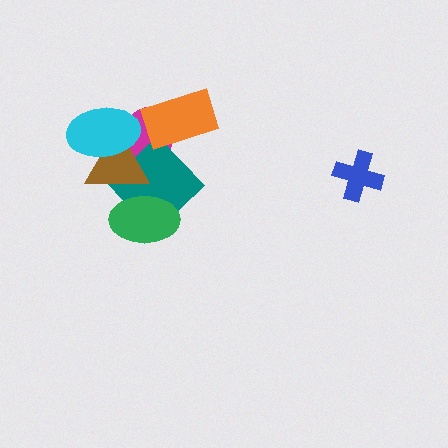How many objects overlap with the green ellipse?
2 objects overlap with the green ellipse.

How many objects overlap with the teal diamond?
3 objects overlap with the teal diamond.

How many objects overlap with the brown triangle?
4 objects overlap with the brown triangle.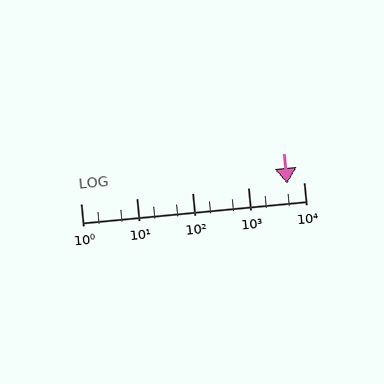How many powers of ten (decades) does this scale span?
The scale spans 4 decades, from 1 to 10000.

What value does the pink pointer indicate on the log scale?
The pointer indicates approximately 5000.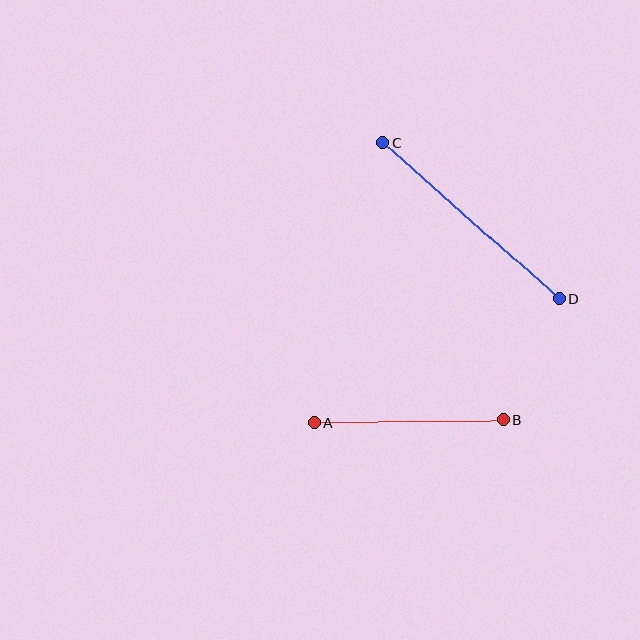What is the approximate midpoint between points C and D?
The midpoint is at approximately (471, 221) pixels.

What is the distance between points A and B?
The distance is approximately 189 pixels.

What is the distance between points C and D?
The distance is approximately 235 pixels.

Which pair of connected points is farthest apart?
Points C and D are farthest apart.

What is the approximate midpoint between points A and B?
The midpoint is at approximately (409, 421) pixels.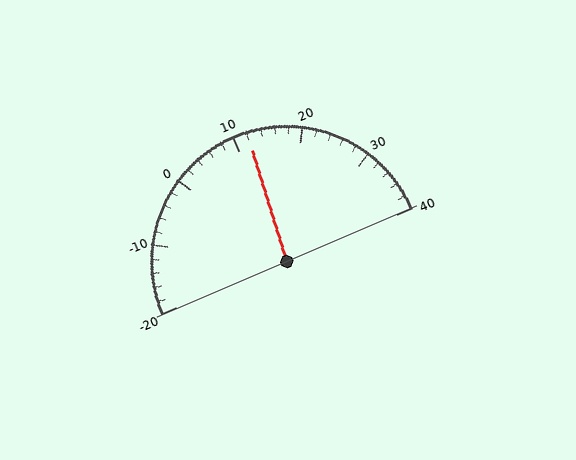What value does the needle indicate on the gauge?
The needle indicates approximately 12.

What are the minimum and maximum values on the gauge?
The gauge ranges from -20 to 40.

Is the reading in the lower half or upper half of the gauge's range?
The reading is in the upper half of the range (-20 to 40).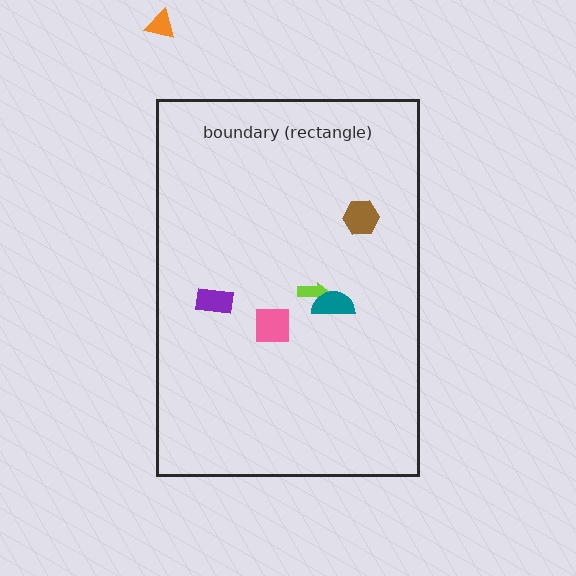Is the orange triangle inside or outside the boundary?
Outside.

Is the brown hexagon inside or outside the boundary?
Inside.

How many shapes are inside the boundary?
5 inside, 1 outside.